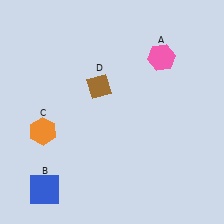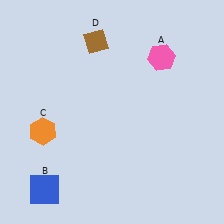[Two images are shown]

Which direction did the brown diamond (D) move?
The brown diamond (D) moved up.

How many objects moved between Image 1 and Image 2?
1 object moved between the two images.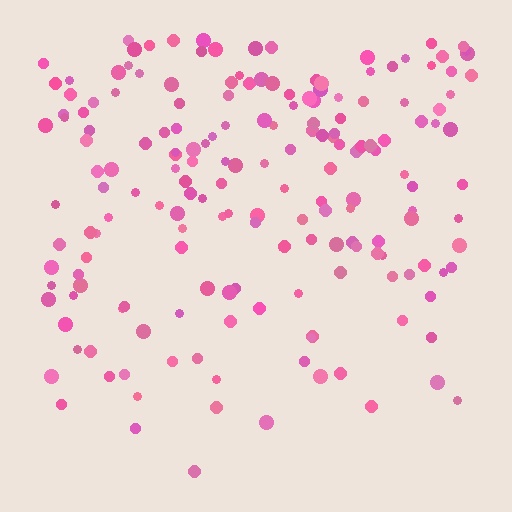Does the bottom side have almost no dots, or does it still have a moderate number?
Still a moderate number, just noticeably fewer than the top.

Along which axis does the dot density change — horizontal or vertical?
Vertical.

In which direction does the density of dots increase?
From bottom to top, with the top side densest.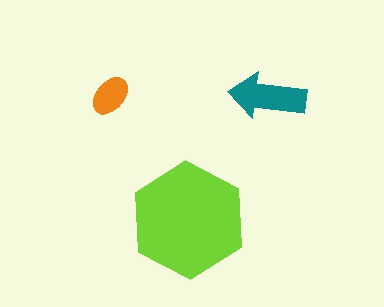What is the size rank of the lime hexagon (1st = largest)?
1st.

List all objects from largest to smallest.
The lime hexagon, the teal arrow, the orange ellipse.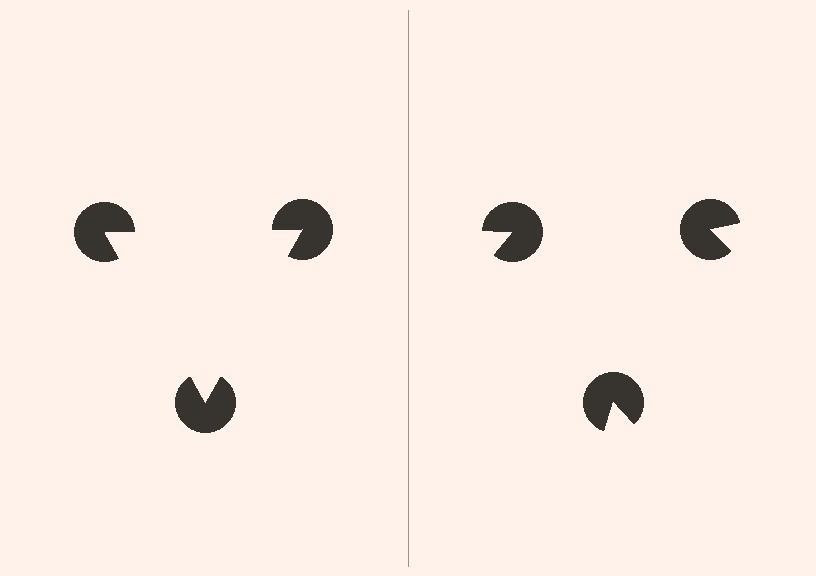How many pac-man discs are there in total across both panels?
6 — 3 on each side.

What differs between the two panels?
The pac-man discs are positioned identically on both sides; only the wedge orientations differ. On the left they align to a triangle; on the right they are misaligned.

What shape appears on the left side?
An illusory triangle.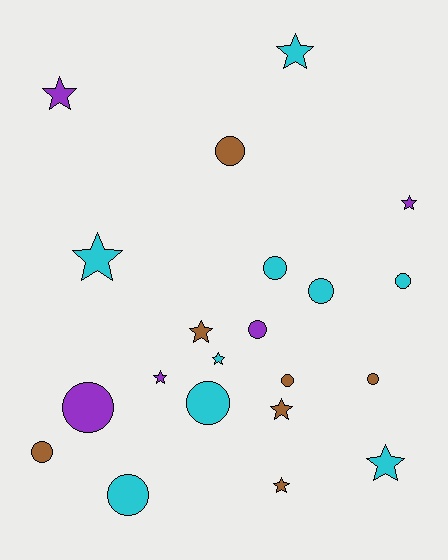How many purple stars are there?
There are 3 purple stars.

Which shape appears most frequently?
Circle, with 11 objects.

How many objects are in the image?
There are 21 objects.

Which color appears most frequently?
Cyan, with 9 objects.